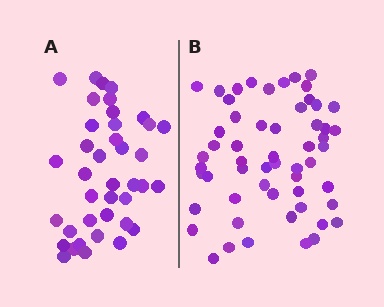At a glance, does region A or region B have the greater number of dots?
Region B (the right region) has more dots.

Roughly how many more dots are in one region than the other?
Region B has approximately 15 more dots than region A.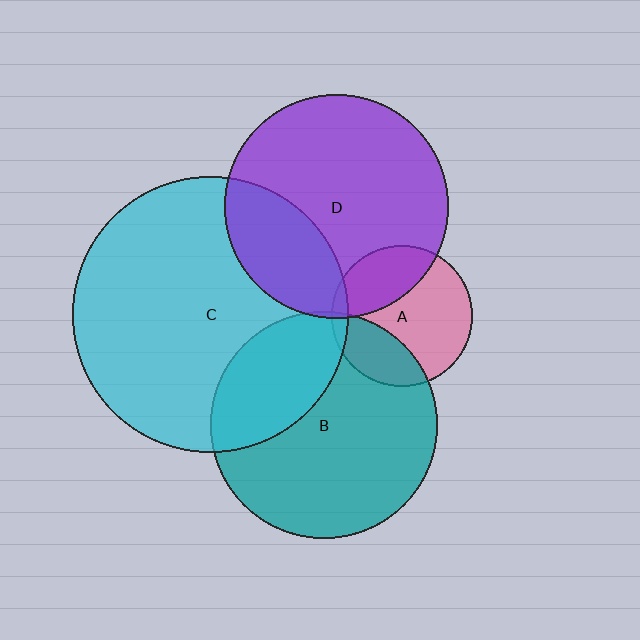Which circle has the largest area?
Circle C (cyan).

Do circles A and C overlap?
Yes.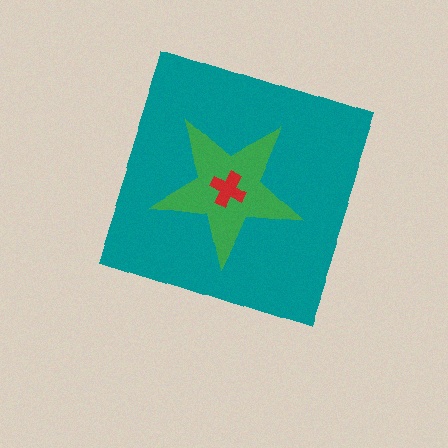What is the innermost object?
The red cross.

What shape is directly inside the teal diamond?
The green star.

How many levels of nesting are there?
3.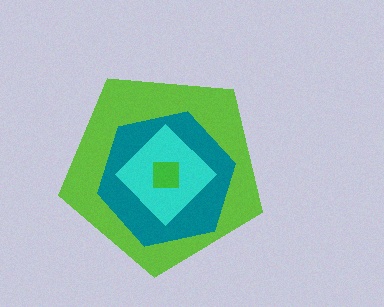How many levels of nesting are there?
4.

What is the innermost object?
The green square.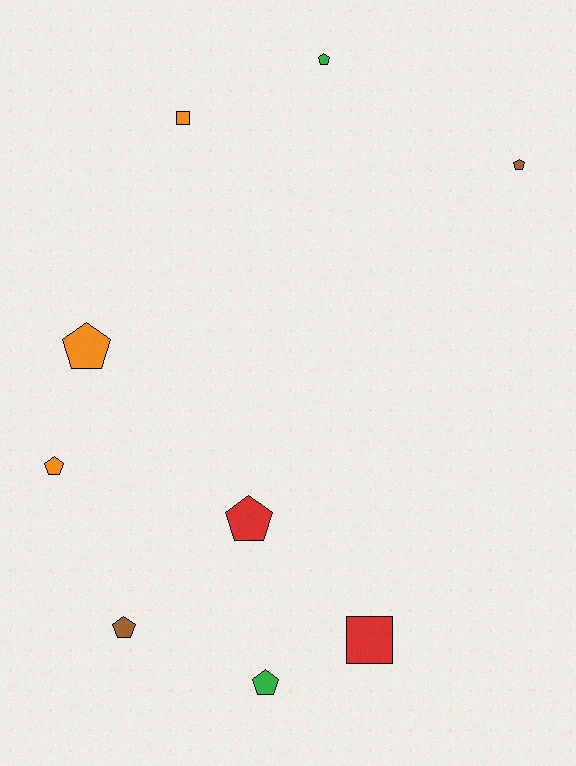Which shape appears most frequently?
Pentagon, with 7 objects.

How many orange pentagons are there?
There are 2 orange pentagons.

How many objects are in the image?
There are 9 objects.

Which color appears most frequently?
Orange, with 3 objects.